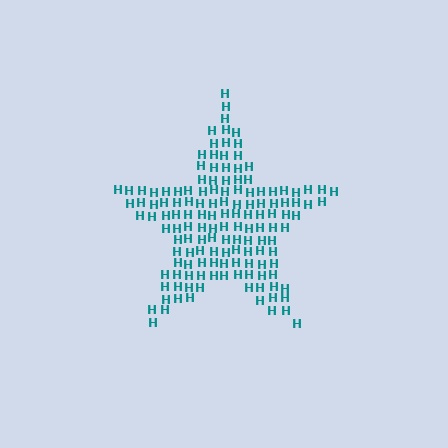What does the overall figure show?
The overall figure shows a star.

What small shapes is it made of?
It is made of small letter H's.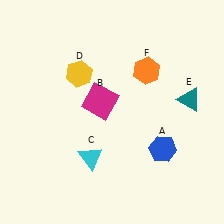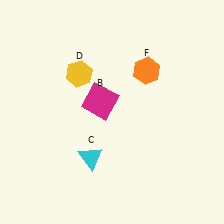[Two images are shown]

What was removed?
The teal triangle (E), the blue hexagon (A) were removed in Image 2.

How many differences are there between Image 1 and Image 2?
There are 2 differences between the two images.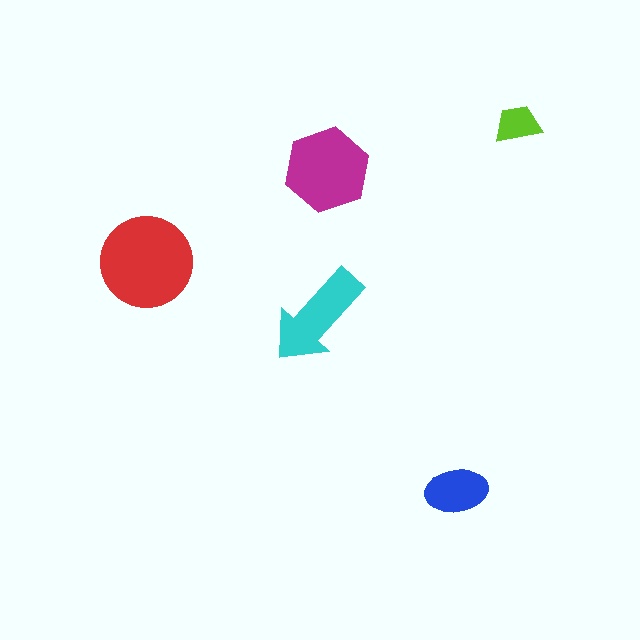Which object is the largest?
The red circle.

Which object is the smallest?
The lime trapezoid.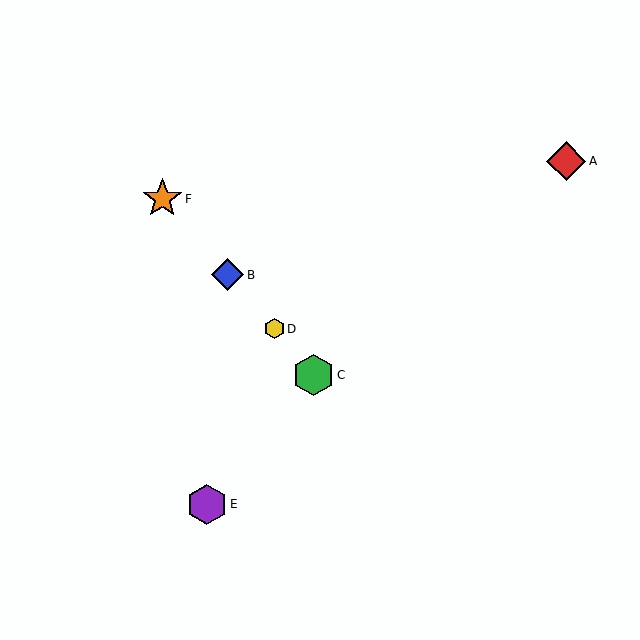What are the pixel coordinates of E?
Object E is at (207, 505).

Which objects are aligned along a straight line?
Objects B, C, D, F are aligned along a straight line.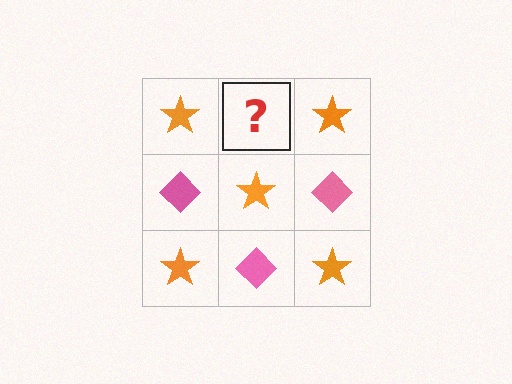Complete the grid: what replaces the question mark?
The question mark should be replaced with a pink diamond.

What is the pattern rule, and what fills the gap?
The rule is that it alternates orange star and pink diamond in a checkerboard pattern. The gap should be filled with a pink diamond.